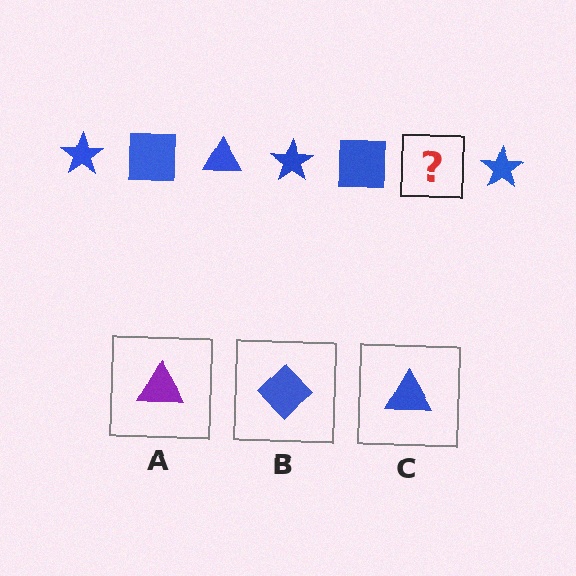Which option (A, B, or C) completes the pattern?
C.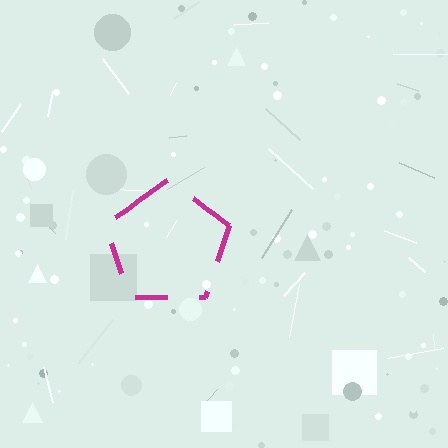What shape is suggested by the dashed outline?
The dashed outline suggests a pentagon.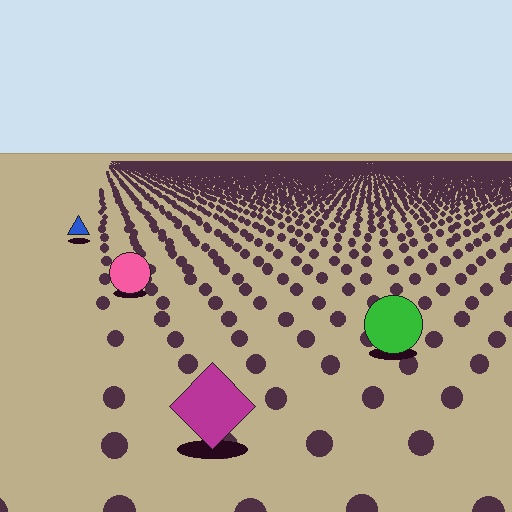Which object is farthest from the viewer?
The blue triangle is farthest from the viewer. It appears smaller and the ground texture around it is denser.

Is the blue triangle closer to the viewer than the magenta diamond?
No. The magenta diamond is closer — you can tell from the texture gradient: the ground texture is coarser near it.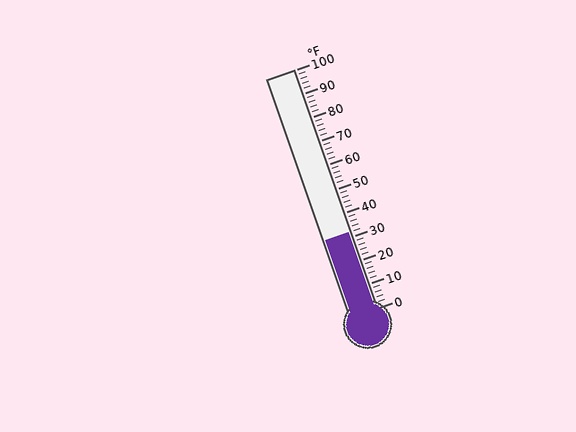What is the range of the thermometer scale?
The thermometer scale ranges from 0°F to 100°F.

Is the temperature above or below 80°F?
The temperature is below 80°F.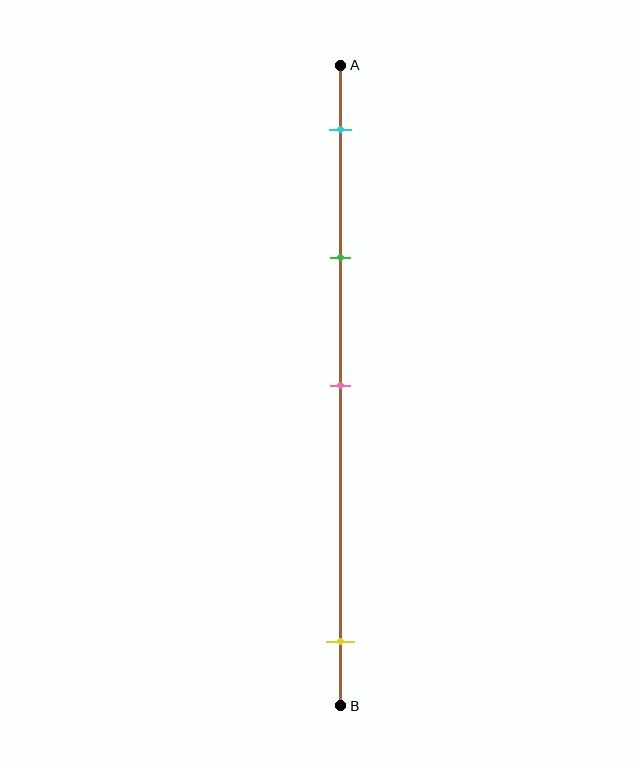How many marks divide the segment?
There are 4 marks dividing the segment.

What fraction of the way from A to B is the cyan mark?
The cyan mark is approximately 10% (0.1) of the way from A to B.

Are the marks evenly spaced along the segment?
No, the marks are not evenly spaced.